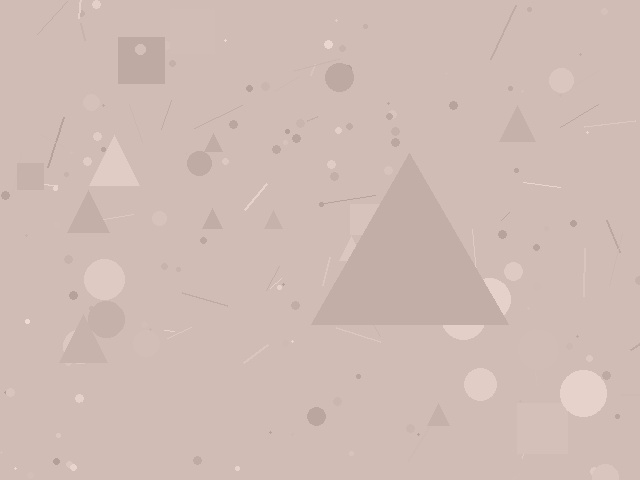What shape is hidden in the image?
A triangle is hidden in the image.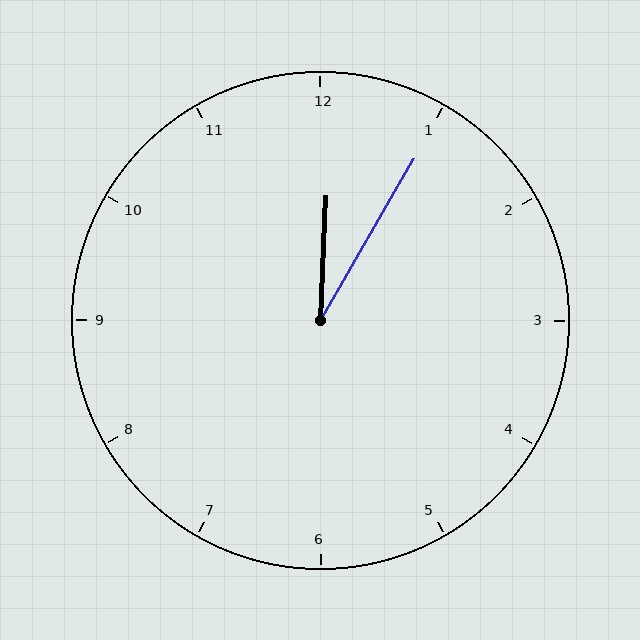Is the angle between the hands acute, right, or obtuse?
It is acute.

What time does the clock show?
12:05.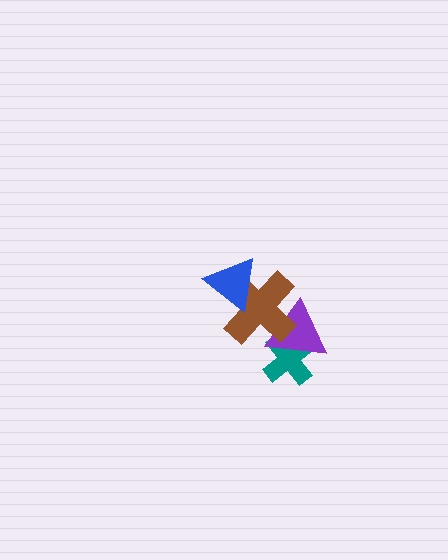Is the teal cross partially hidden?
Yes, it is partially covered by another shape.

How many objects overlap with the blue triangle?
1 object overlaps with the blue triangle.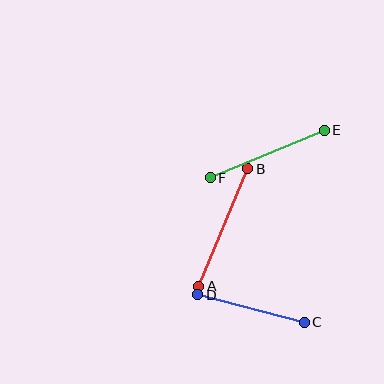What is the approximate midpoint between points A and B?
The midpoint is at approximately (223, 228) pixels.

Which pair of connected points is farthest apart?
Points A and B are farthest apart.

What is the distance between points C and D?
The distance is approximately 110 pixels.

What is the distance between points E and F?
The distance is approximately 124 pixels.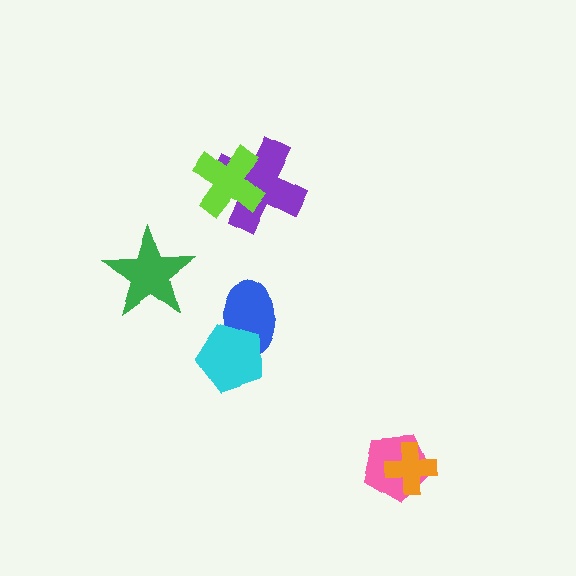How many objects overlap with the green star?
0 objects overlap with the green star.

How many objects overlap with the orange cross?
1 object overlaps with the orange cross.